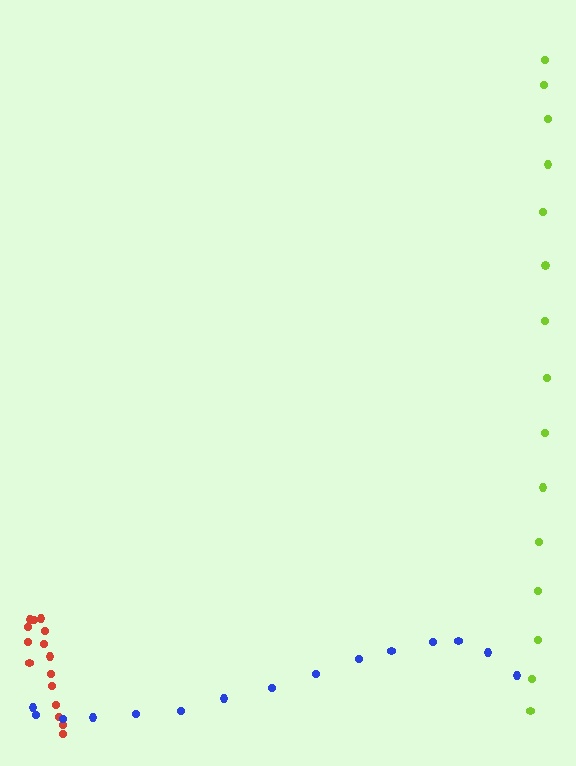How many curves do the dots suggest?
There are 3 distinct paths.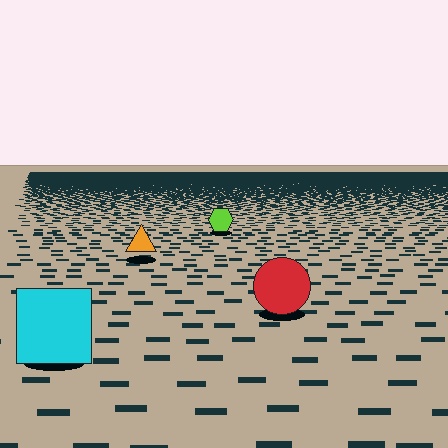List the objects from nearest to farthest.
From nearest to farthest: the cyan square, the red circle, the orange triangle, the lime hexagon.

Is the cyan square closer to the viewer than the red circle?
Yes. The cyan square is closer — you can tell from the texture gradient: the ground texture is coarser near it.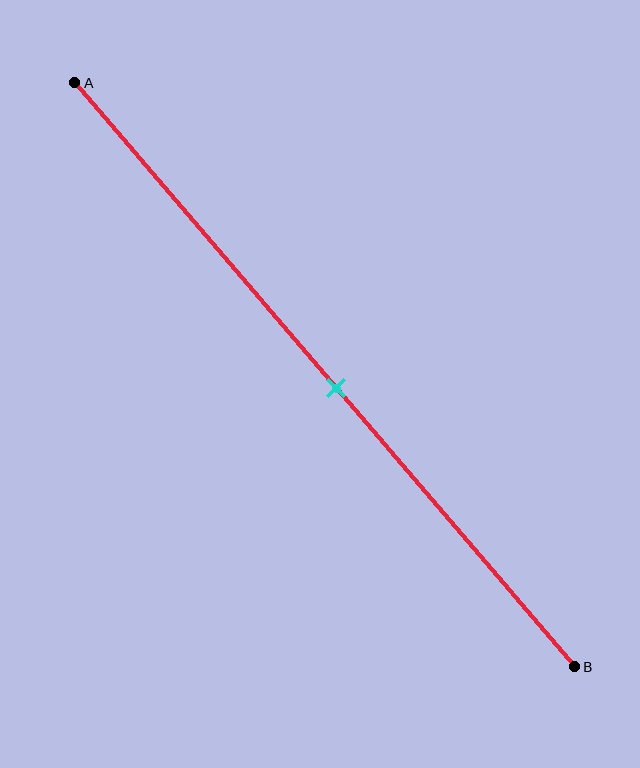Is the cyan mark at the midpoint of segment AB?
Yes, the mark is approximately at the midpoint.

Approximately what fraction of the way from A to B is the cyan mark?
The cyan mark is approximately 50% of the way from A to B.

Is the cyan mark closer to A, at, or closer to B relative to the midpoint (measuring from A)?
The cyan mark is approximately at the midpoint of segment AB.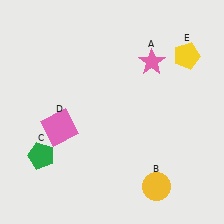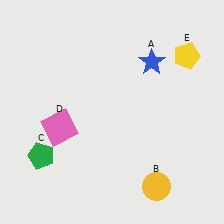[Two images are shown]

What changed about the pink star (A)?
In Image 1, A is pink. In Image 2, it changed to blue.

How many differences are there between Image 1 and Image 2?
There is 1 difference between the two images.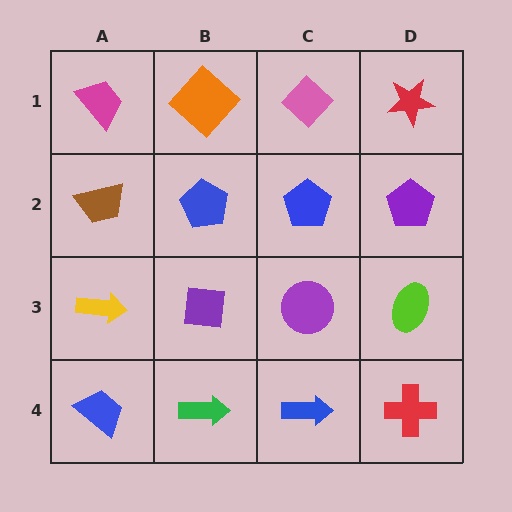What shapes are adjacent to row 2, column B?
An orange diamond (row 1, column B), a purple square (row 3, column B), a brown trapezoid (row 2, column A), a blue pentagon (row 2, column C).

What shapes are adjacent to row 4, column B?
A purple square (row 3, column B), a blue trapezoid (row 4, column A), a blue arrow (row 4, column C).